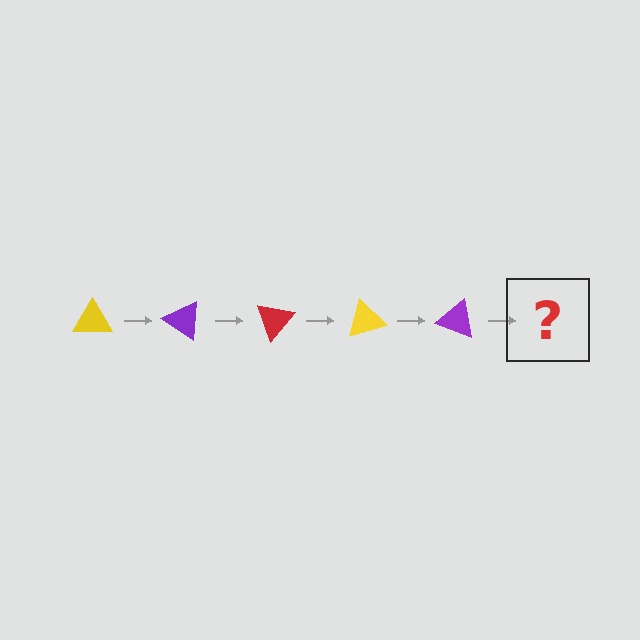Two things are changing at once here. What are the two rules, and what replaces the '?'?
The two rules are that it rotates 35 degrees each step and the color cycles through yellow, purple, and red. The '?' should be a red triangle, rotated 175 degrees from the start.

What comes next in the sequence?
The next element should be a red triangle, rotated 175 degrees from the start.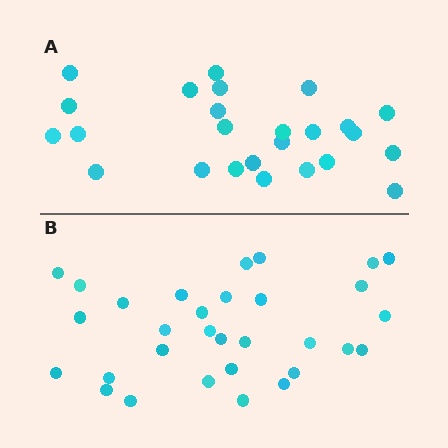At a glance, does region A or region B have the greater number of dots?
Region B (the bottom region) has more dots.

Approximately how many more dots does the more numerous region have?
Region B has about 6 more dots than region A.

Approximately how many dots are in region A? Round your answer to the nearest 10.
About 20 dots. (The exact count is 25, which rounds to 20.)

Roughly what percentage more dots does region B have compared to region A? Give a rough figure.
About 25% more.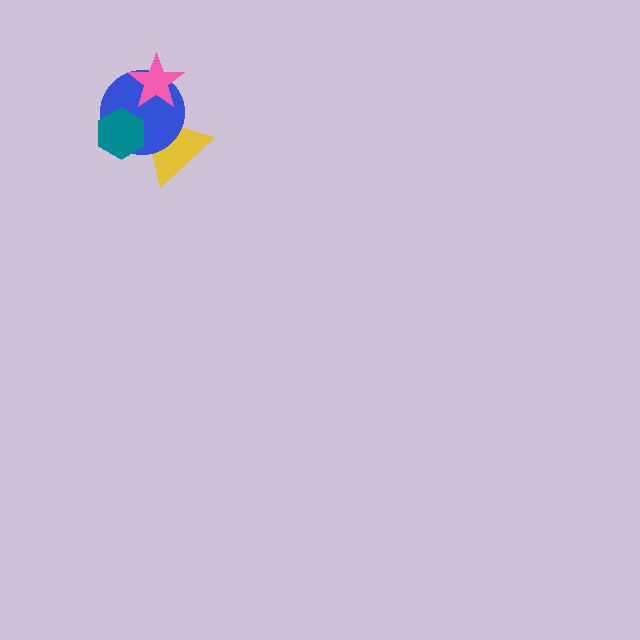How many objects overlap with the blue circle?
3 objects overlap with the blue circle.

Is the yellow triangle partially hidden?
Yes, it is partially covered by another shape.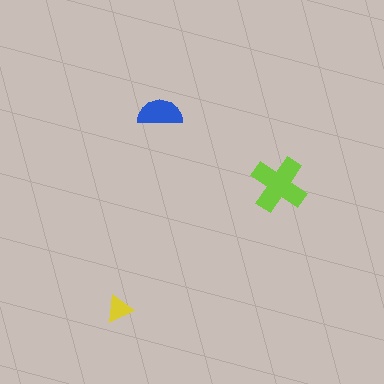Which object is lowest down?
The yellow triangle is bottommost.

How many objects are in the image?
There are 3 objects in the image.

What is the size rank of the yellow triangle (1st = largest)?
3rd.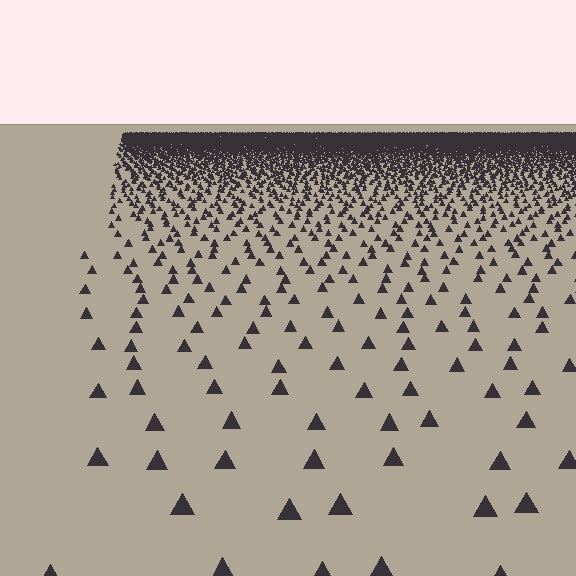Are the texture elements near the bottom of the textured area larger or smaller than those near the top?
Larger. Near the bottom, elements are closer to the viewer and appear at a bigger on-screen size.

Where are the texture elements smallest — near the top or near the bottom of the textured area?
Near the top.